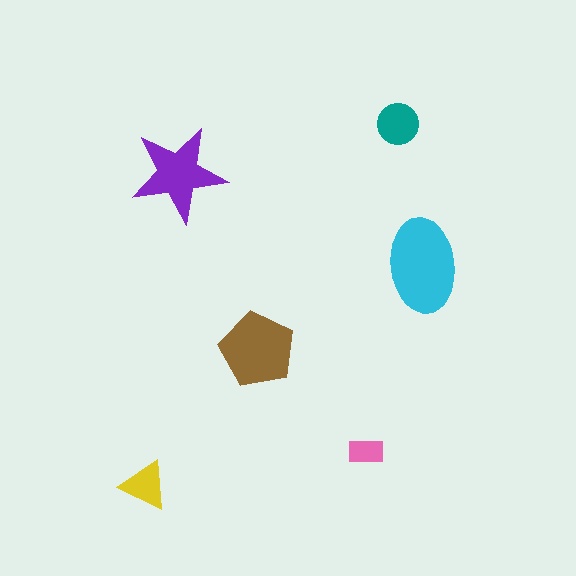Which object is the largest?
The cyan ellipse.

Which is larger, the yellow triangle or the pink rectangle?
The yellow triangle.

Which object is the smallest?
The pink rectangle.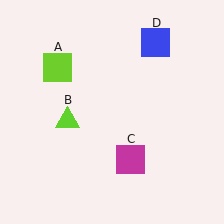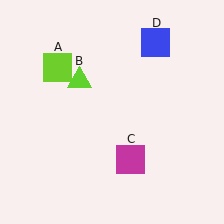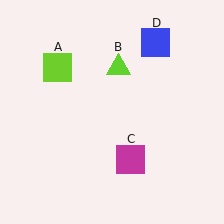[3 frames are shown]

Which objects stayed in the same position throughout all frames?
Lime square (object A) and magenta square (object C) and blue square (object D) remained stationary.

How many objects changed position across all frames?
1 object changed position: lime triangle (object B).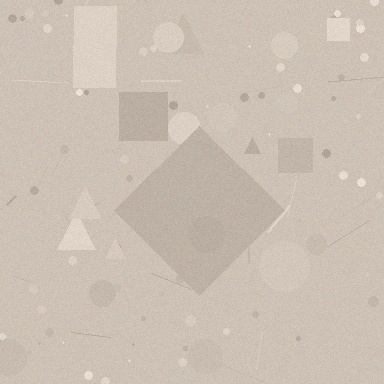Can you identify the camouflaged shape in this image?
The camouflaged shape is a diamond.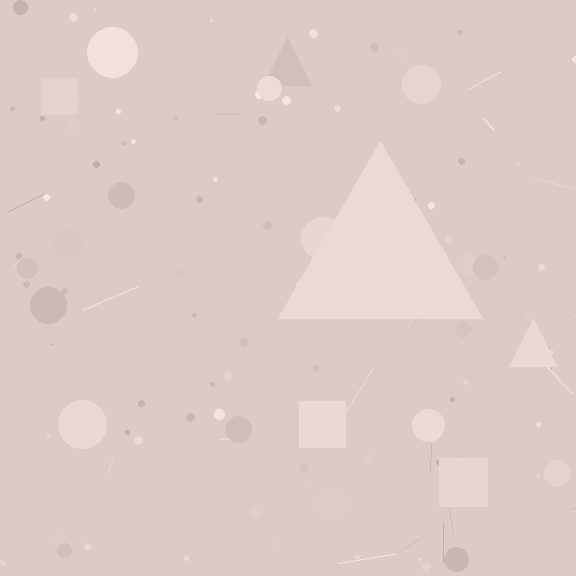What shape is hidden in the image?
A triangle is hidden in the image.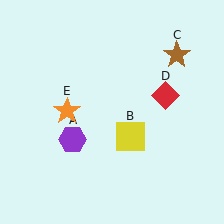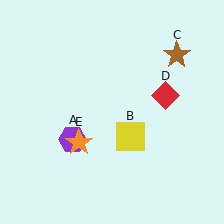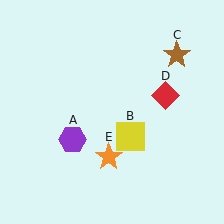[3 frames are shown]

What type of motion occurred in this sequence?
The orange star (object E) rotated counterclockwise around the center of the scene.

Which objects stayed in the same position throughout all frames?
Purple hexagon (object A) and yellow square (object B) and brown star (object C) and red diamond (object D) remained stationary.